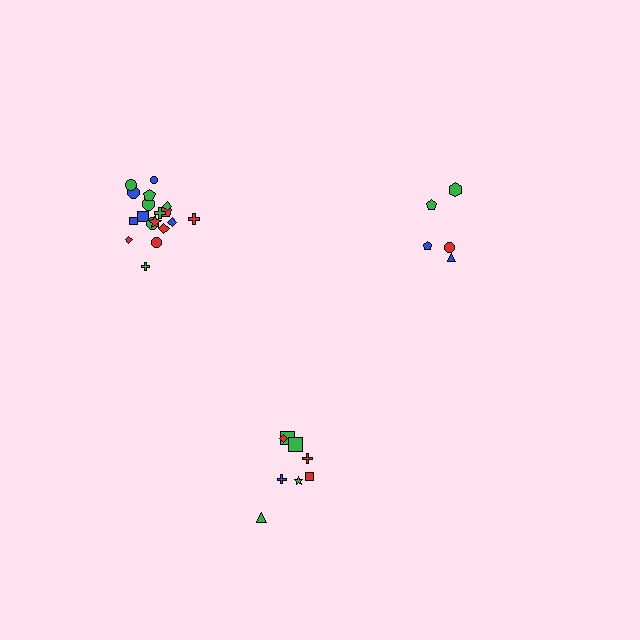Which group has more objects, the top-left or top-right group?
The top-left group.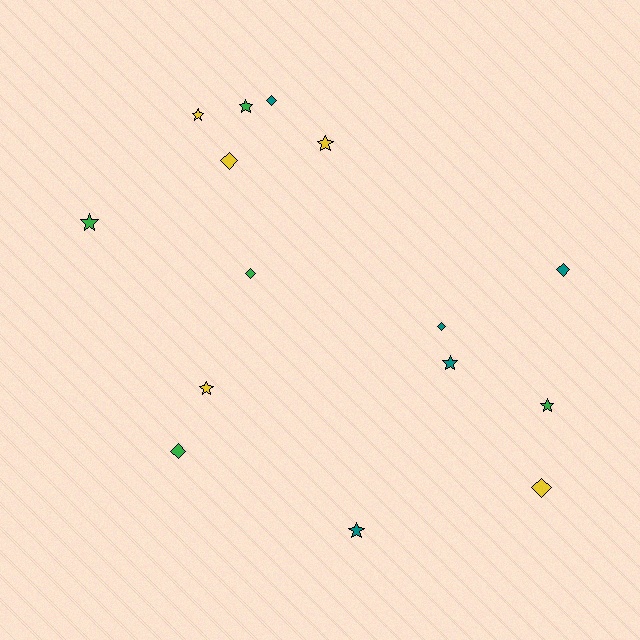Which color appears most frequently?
Green, with 5 objects.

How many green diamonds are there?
There are 2 green diamonds.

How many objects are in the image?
There are 15 objects.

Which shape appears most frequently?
Star, with 8 objects.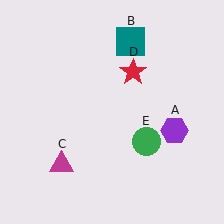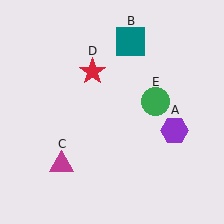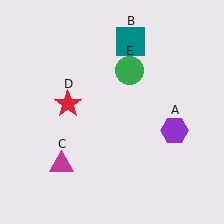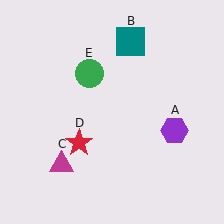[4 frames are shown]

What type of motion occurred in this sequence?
The red star (object D), green circle (object E) rotated counterclockwise around the center of the scene.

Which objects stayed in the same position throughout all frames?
Purple hexagon (object A) and teal square (object B) and magenta triangle (object C) remained stationary.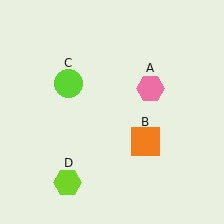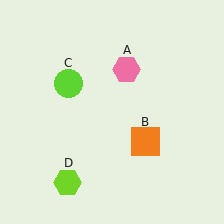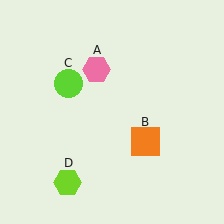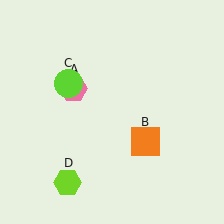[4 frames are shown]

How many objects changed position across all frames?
1 object changed position: pink hexagon (object A).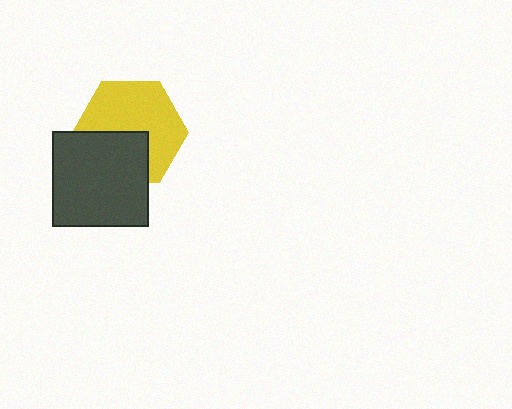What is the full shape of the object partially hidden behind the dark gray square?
The partially hidden object is a yellow hexagon.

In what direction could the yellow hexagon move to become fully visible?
The yellow hexagon could move up. That would shift it out from behind the dark gray square entirely.